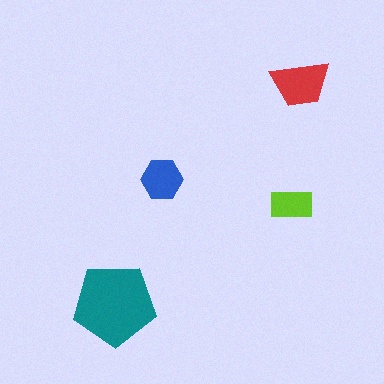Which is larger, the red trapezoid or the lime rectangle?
The red trapezoid.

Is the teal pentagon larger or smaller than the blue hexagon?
Larger.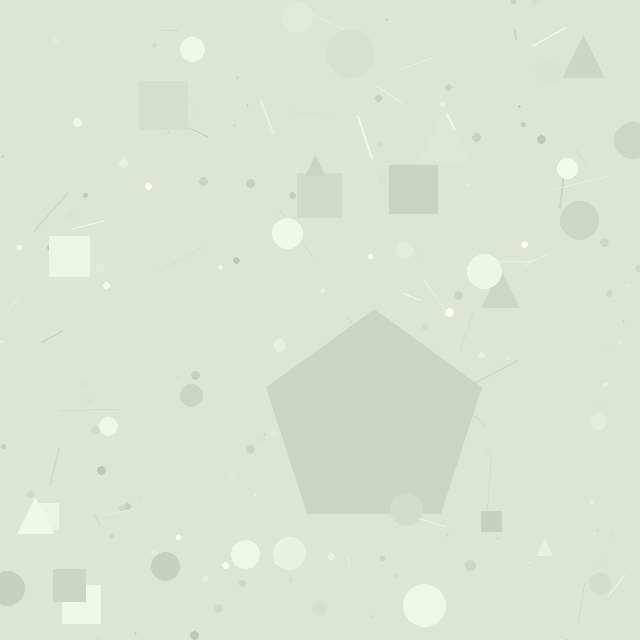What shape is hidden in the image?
A pentagon is hidden in the image.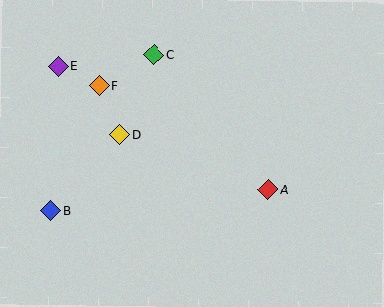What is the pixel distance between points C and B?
The distance between C and B is 187 pixels.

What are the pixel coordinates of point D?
Point D is at (120, 135).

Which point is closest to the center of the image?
Point D at (120, 135) is closest to the center.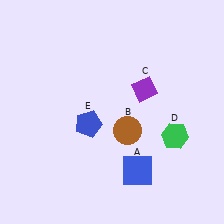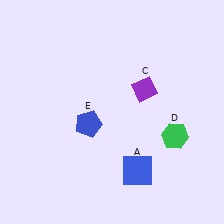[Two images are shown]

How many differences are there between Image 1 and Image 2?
There is 1 difference between the two images.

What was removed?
The brown circle (B) was removed in Image 2.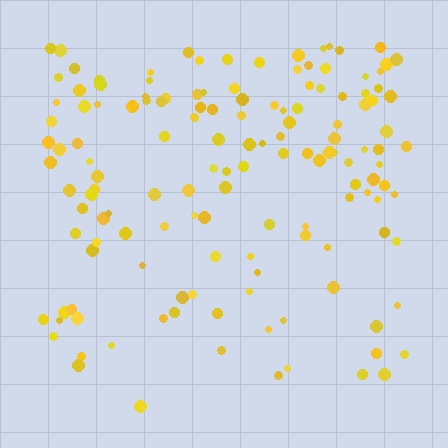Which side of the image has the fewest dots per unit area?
The bottom.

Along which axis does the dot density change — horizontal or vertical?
Vertical.